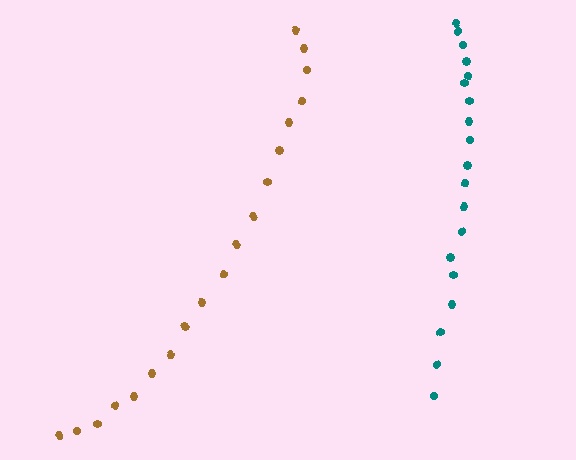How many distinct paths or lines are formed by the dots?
There are 2 distinct paths.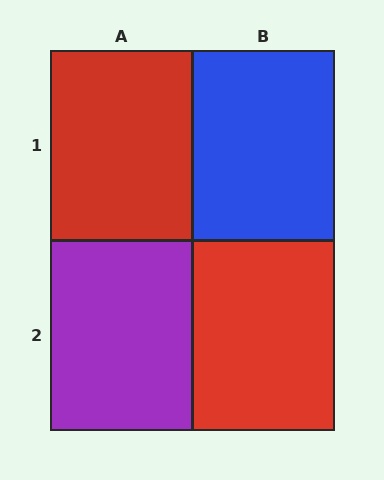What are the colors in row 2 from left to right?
Purple, red.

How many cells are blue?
1 cell is blue.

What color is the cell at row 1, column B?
Blue.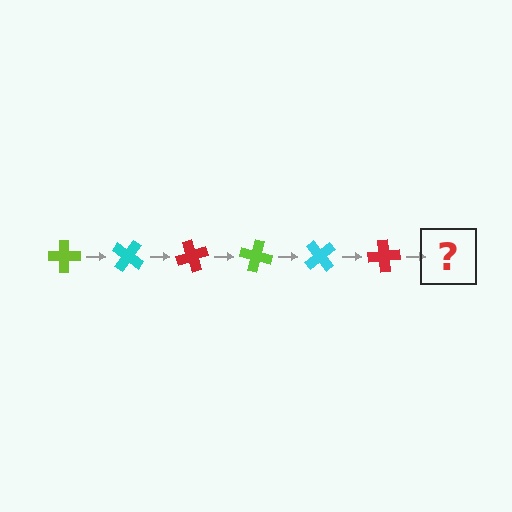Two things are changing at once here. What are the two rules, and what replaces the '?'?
The two rules are that it rotates 35 degrees each step and the color cycles through lime, cyan, and red. The '?' should be a lime cross, rotated 210 degrees from the start.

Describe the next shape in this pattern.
It should be a lime cross, rotated 210 degrees from the start.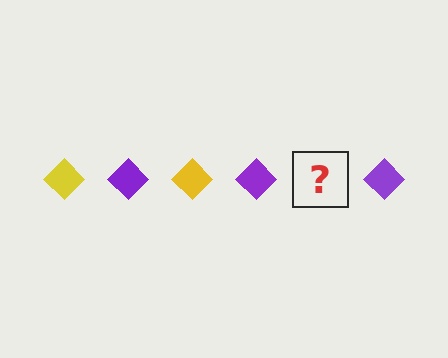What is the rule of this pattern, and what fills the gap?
The rule is that the pattern cycles through yellow, purple diamonds. The gap should be filled with a yellow diamond.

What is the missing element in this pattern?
The missing element is a yellow diamond.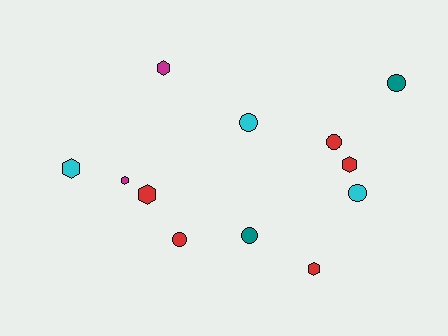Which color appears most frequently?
Red, with 5 objects.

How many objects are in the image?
There are 12 objects.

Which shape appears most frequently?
Circle, with 6 objects.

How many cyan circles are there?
There are 2 cyan circles.